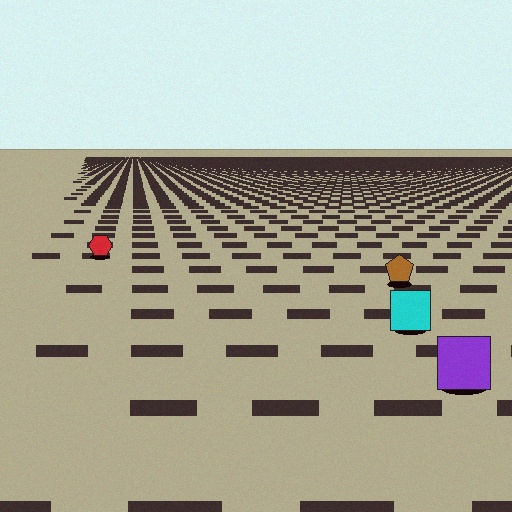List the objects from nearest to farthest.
From nearest to farthest: the purple square, the cyan square, the brown pentagon, the red hexagon.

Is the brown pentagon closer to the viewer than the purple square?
No. The purple square is closer — you can tell from the texture gradient: the ground texture is coarser near it.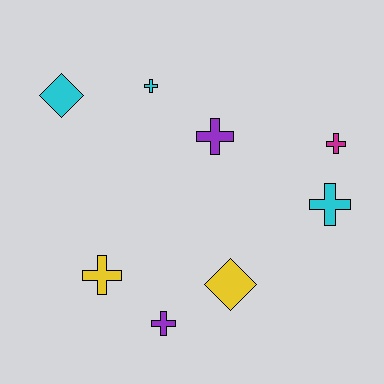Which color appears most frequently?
Cyan, with 3 objects.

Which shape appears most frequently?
Cross, with 6 objects.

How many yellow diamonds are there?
There is 1 yellow diamond.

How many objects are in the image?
There are 8 objects.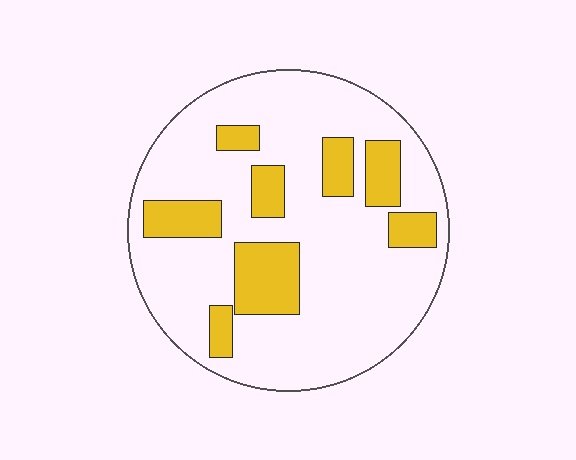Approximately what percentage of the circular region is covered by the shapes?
Approximately 20%.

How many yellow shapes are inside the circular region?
8.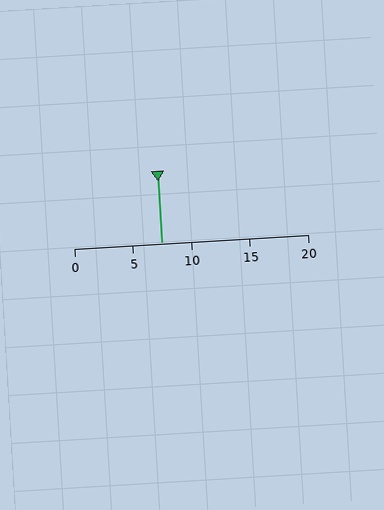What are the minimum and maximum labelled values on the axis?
The axis runs from 0 to 20.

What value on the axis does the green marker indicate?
The marker indicates approximately 7.5.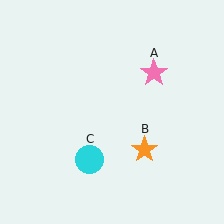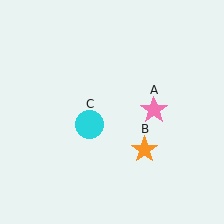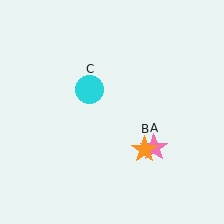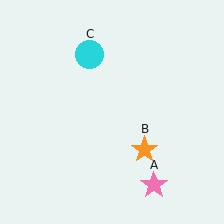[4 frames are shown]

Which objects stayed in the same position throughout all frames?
Orange star (object B) remained stationary.